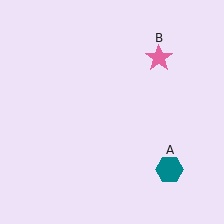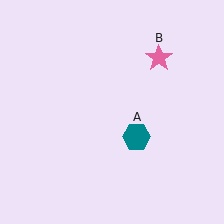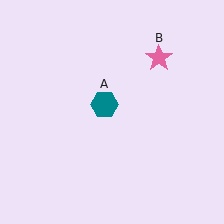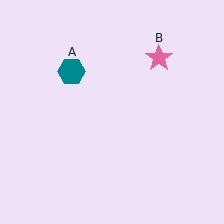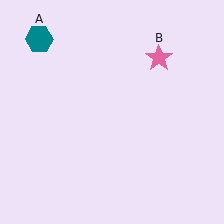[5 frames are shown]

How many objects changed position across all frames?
1 object changed position: teal hexagon (object A).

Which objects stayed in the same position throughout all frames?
Pink star (object B) remained stationary.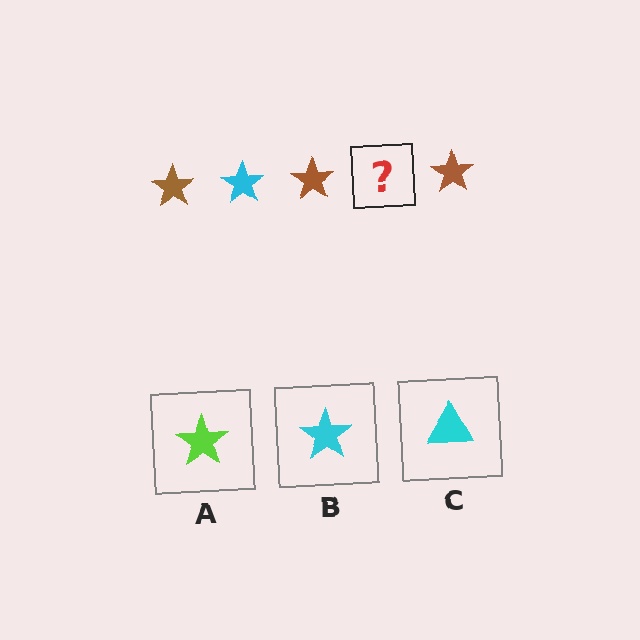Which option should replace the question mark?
Option B.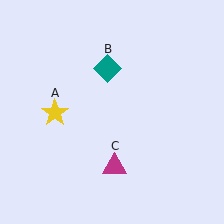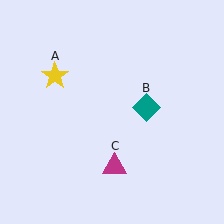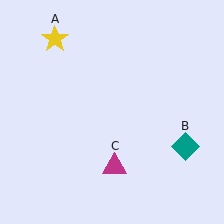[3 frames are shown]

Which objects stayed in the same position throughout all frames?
Magenta triangle (object C) remained stationary.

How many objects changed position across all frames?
2 objects changed position: yellow star (object A), teal diamond (object B).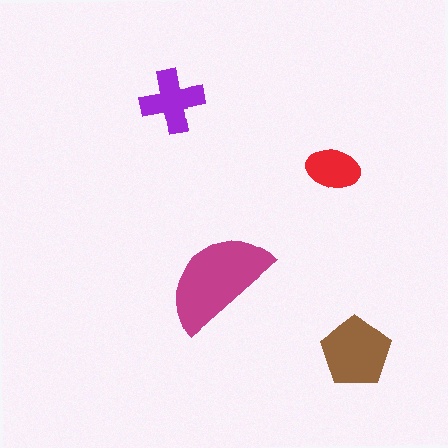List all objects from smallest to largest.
The red ellipse, the purple cross, the brown pentagon, the magenta semicircle.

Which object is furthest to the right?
The brown pentagon is rightmost.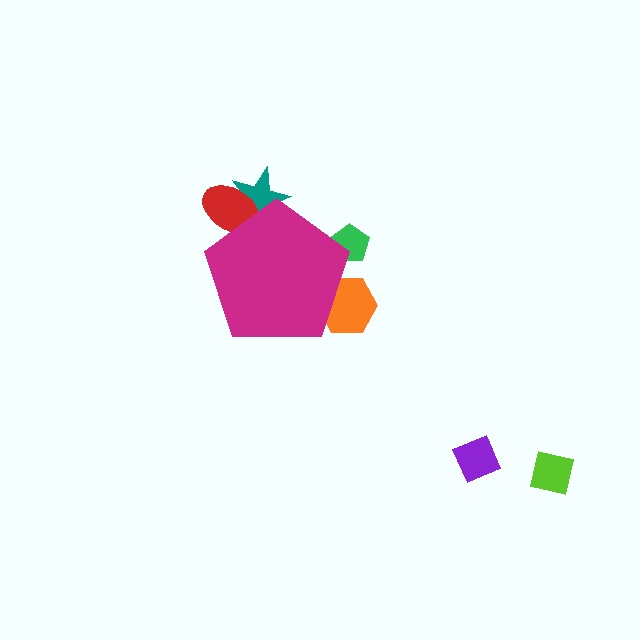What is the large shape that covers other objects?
A magenta pentagon.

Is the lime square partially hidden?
No, the lime square is fully visible.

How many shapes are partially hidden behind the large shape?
4 shapes are partially hidden.